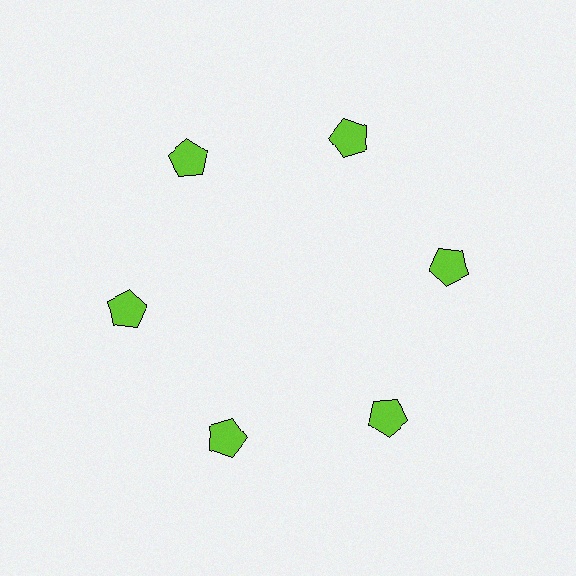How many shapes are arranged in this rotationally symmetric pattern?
There are 6 shapes, arranged in 6 groups of 1.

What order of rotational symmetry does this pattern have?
This pattern has 6-fold rotational symmetry.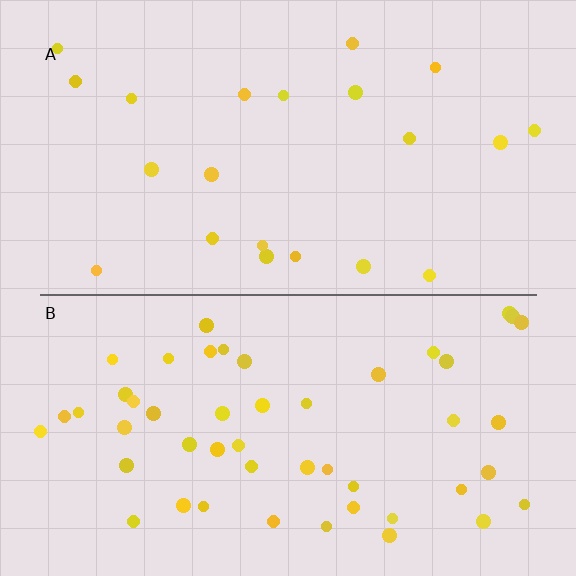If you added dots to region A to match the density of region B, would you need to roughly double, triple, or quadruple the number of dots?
Approximately double.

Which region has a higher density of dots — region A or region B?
B (the bottom).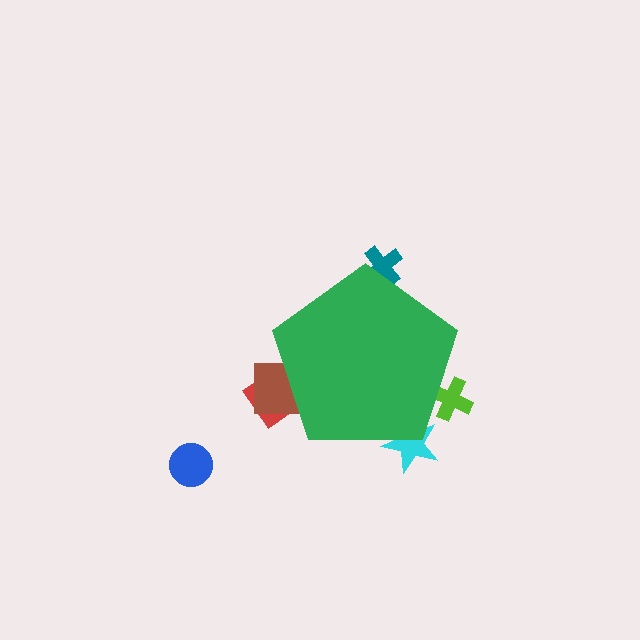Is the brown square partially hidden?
Yes, the brown square is partially hidden behind the green pentagon.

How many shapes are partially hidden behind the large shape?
5 shapes are partially hidden.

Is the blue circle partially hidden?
No, the blue circle is fully visible.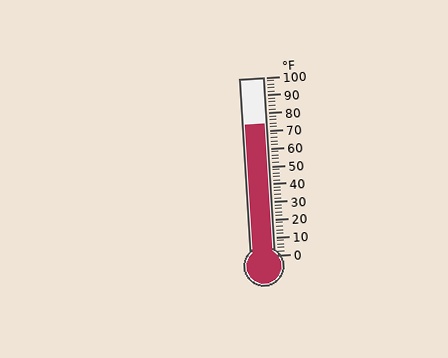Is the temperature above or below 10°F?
The temperature is above 10°F.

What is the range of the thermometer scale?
The thermometer scale ranges from 0°F to 100°F.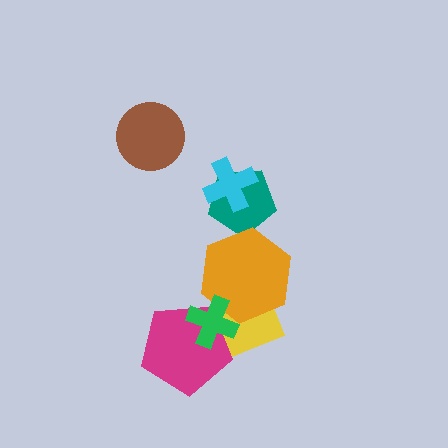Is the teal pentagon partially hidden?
Yes, it is partially covered by another shape.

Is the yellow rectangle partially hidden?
Yes, it is partially covered by another shape.